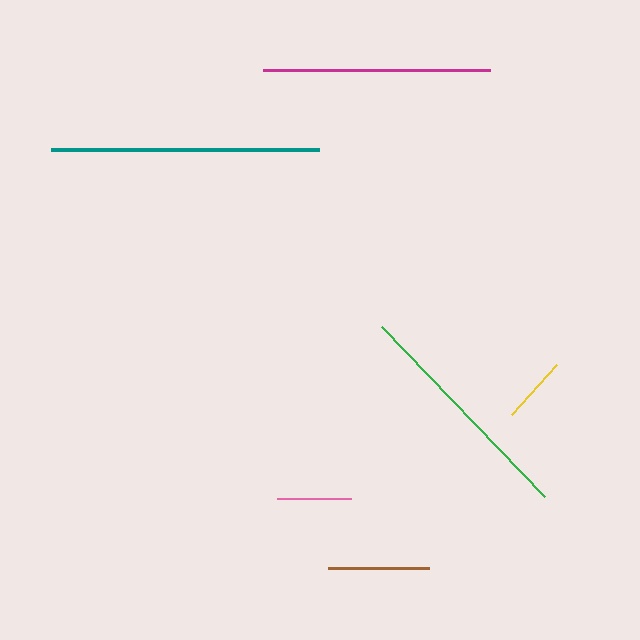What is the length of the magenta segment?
The magenta segment is approximately 227 pixels long.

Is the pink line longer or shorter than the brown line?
The brown line is longer than the pink line.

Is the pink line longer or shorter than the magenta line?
The magenta line is longer than the pink line.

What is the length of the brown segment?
The brown segment is approximately 101 pixels long.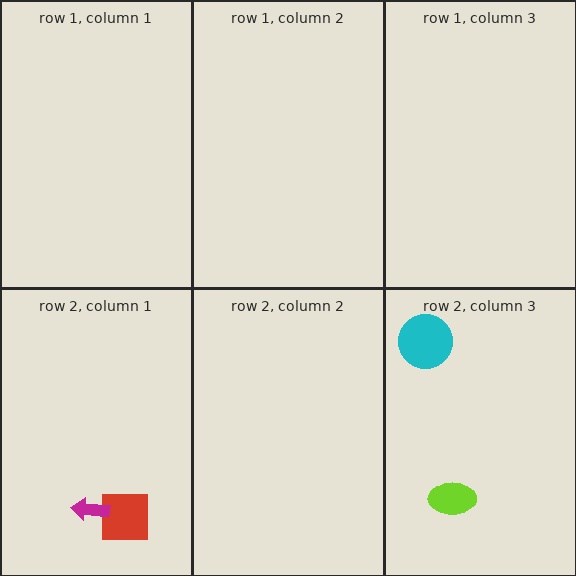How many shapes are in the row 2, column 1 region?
2.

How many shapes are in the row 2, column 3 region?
2.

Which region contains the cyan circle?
The row 2, column 3 region.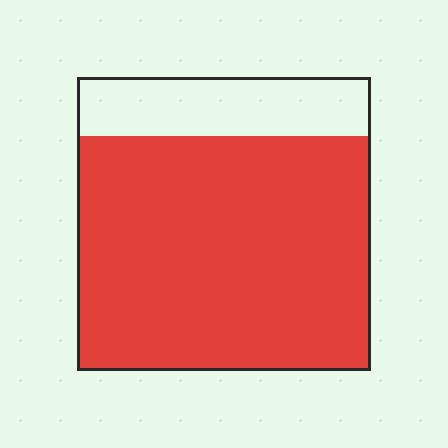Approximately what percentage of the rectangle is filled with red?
Approximately 80%.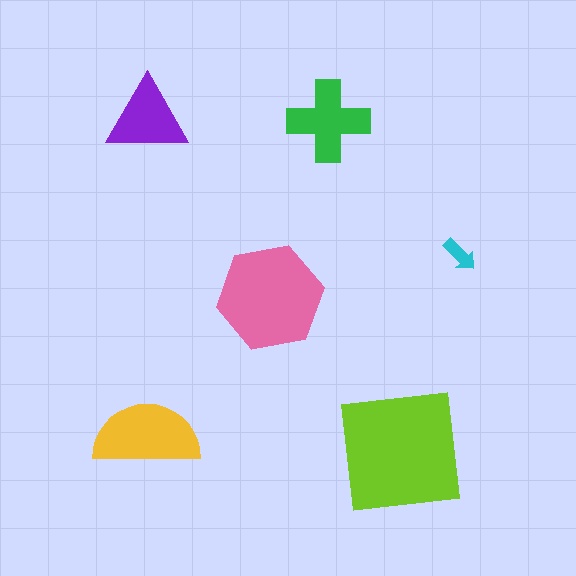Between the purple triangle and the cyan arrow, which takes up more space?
The purple triangle.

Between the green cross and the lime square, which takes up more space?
The lime square.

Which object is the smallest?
The cyan arrow.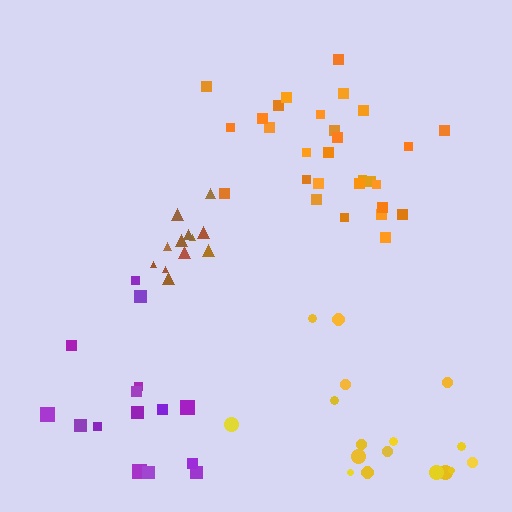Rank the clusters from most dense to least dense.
brown, orange, purple, yellow.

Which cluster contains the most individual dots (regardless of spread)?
Orange (29).